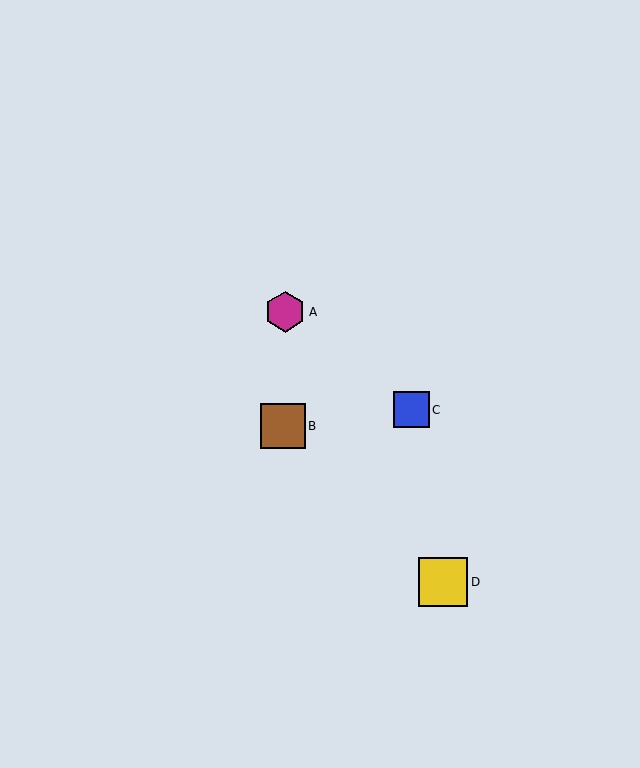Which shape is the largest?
The yellow square (labeled D) is the largest.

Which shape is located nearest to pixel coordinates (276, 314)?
The magenta hexagon (labeled A) at (285, 312) is nearest to that location.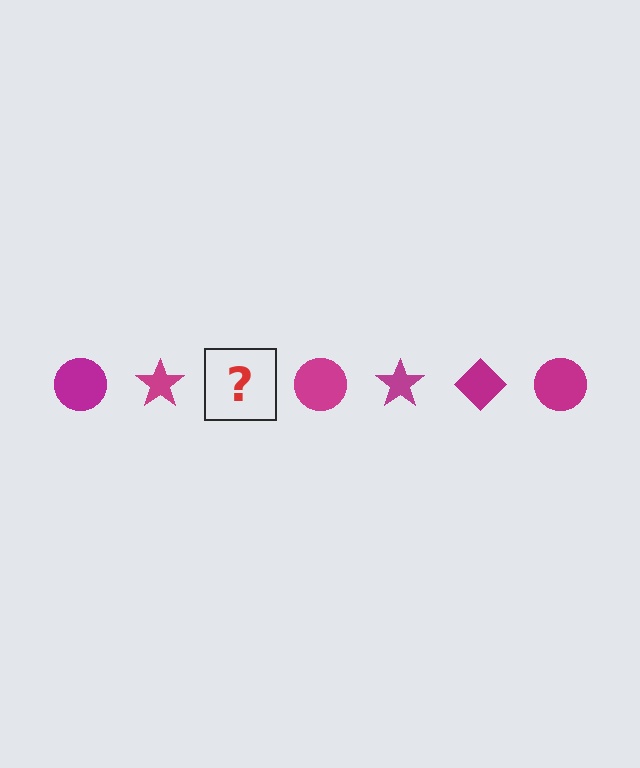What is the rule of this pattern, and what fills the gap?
The rule is that the pattern cycles through circle, star, diamond shapes in magenta. The gap should be filled with a magenta diamond.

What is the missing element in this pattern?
The missing element is a magenta diamond.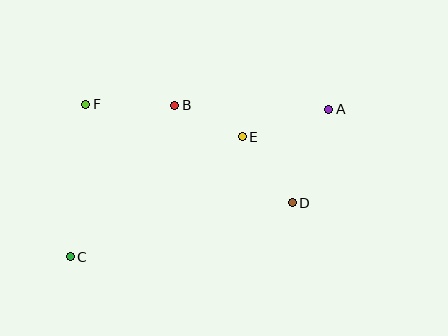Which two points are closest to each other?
Points B and E are closest to each other.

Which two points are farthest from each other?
Points A and C are farthest from each other.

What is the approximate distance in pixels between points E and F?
The distance between E and F is approximately 160 pixels.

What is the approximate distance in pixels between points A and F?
The distance between A and F is approximately 243 pixels.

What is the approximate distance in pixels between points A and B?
The distance between A and B is approximately 154 pixels.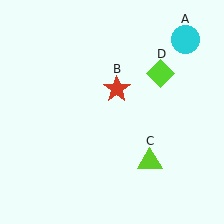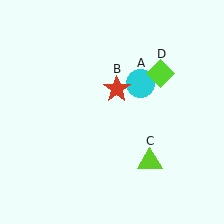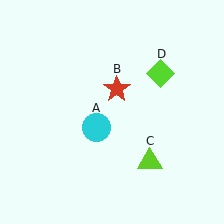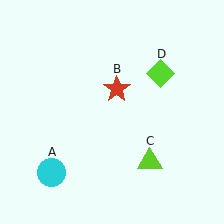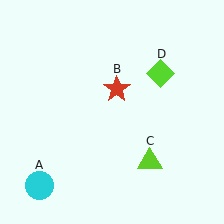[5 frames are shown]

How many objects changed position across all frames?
1 object changed position: cyan circle (object A).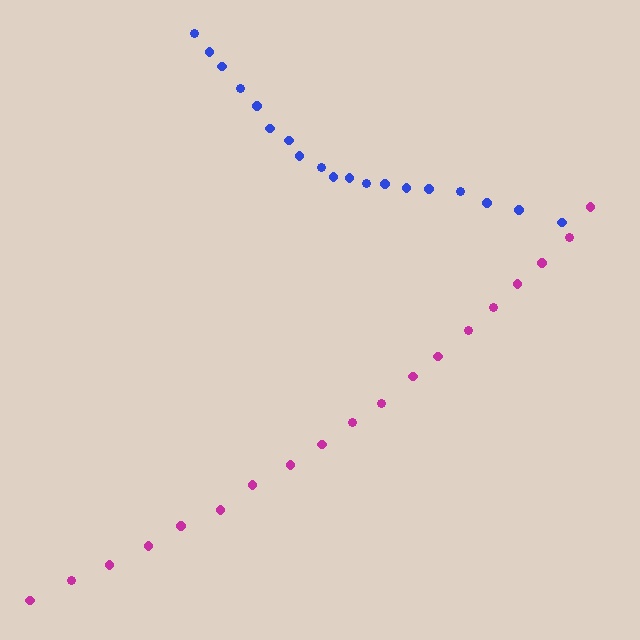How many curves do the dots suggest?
There are 2 distinct paths.